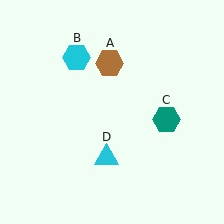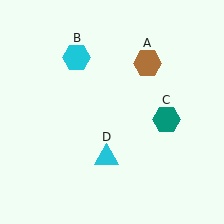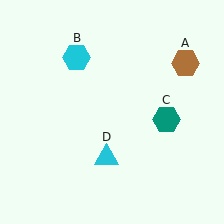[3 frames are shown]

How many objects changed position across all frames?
1 object changed position: brown hexagon (object A).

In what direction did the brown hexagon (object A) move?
The brown hexagon (object A) moved right.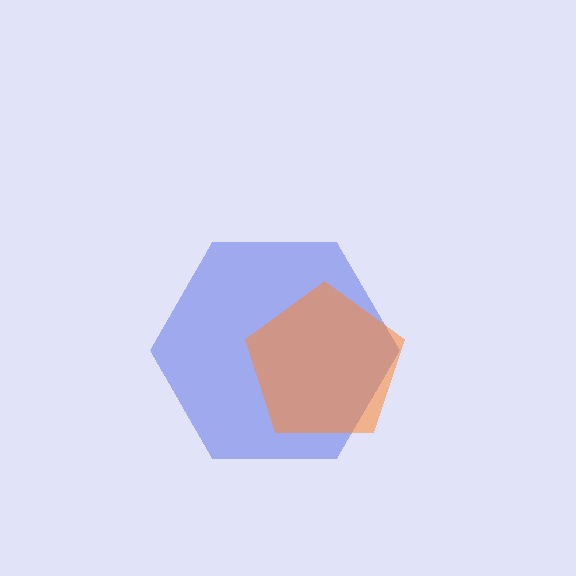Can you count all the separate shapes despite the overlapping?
Yes, there are 2 separate shapes.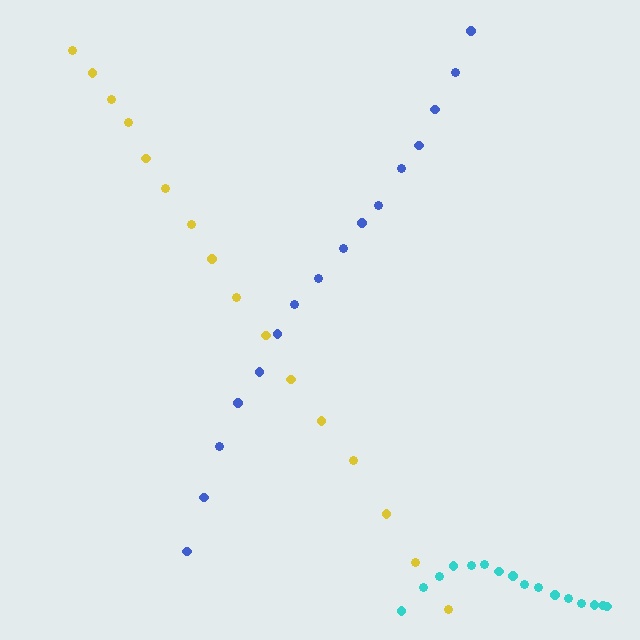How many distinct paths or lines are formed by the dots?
There are 3 distinct paths.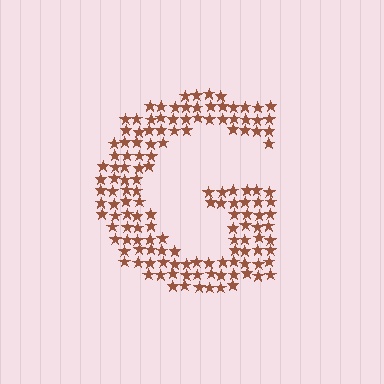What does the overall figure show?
The overall figure shows the letter G.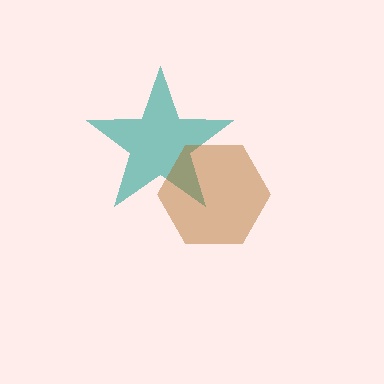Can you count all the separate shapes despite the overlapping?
Yes, there are 2 separate shapes.